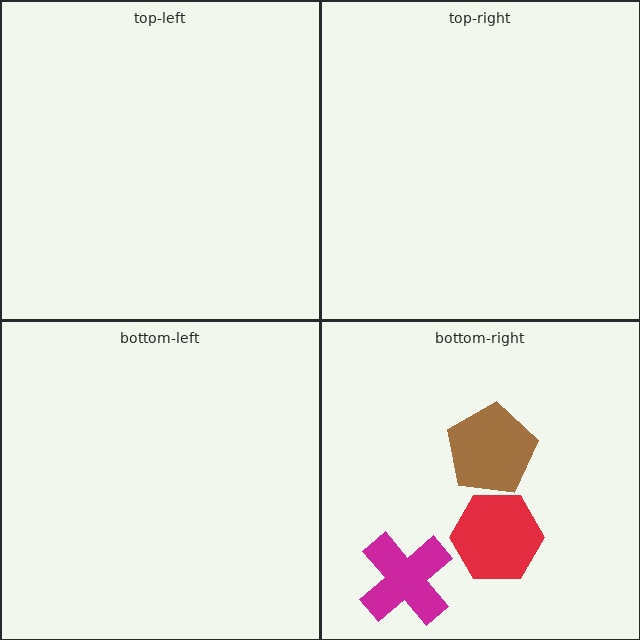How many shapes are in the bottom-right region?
3.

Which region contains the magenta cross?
The bottom-right region.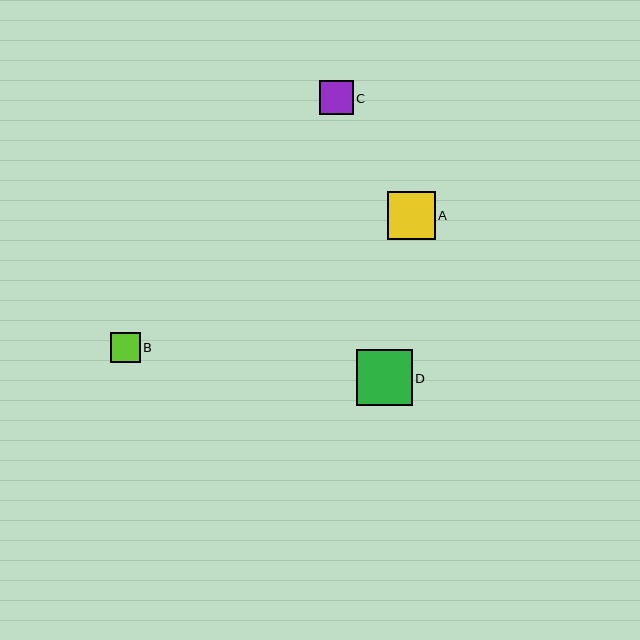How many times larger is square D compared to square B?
Square D is approximately 1.8 times the size of square B.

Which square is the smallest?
Square B is the smallest with a size of approximately 30 pixels.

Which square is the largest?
Square D is the largest with a size of approximately 55 pixels.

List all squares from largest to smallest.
From largest to smallest: D, A, C, B.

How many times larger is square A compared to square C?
Square A is approximately 1.4 times the size of square C.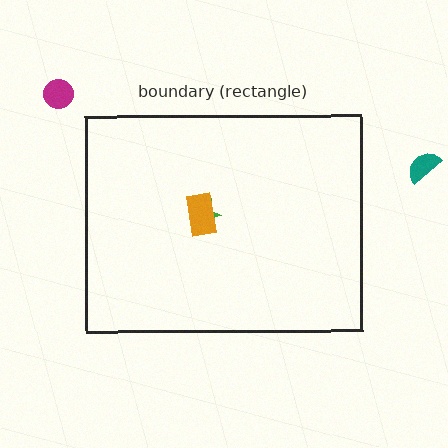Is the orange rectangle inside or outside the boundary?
Inside.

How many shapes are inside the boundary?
2 inside, 2 outside.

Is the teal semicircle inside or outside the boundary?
Outside.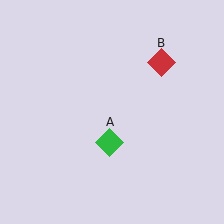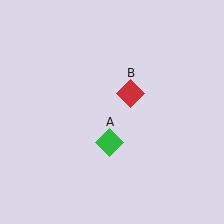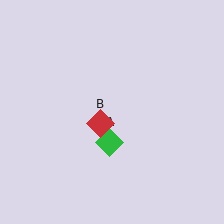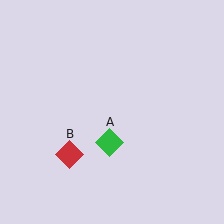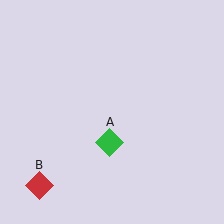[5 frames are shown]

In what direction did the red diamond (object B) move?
The red diamond (object B) moved down and to the left.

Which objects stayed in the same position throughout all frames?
Green diamond (object A) remained stationary.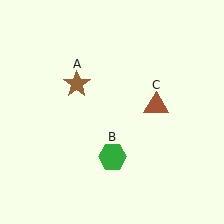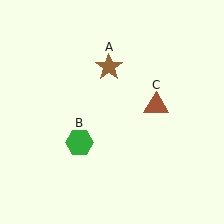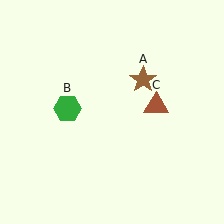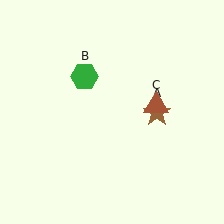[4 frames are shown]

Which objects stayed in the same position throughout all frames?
Brown triangle (object C) remained stationary.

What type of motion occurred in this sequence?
The brown star (object A), green hexagon (object B) rotated clockwise around the center of the scene.